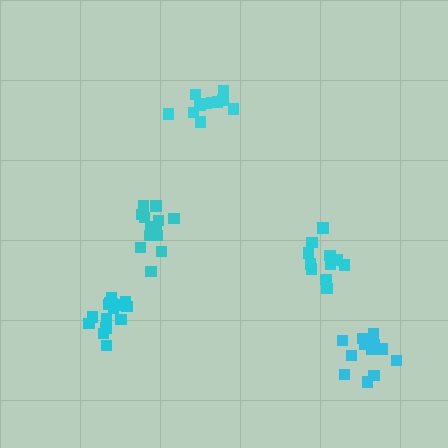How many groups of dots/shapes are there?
There are 5 groups.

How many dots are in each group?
Group 1: 15 dots, Group 2: 13 dots, Group 3: 13 dots, Group 4: 11 dots, Group 5: 11 dots (63 total).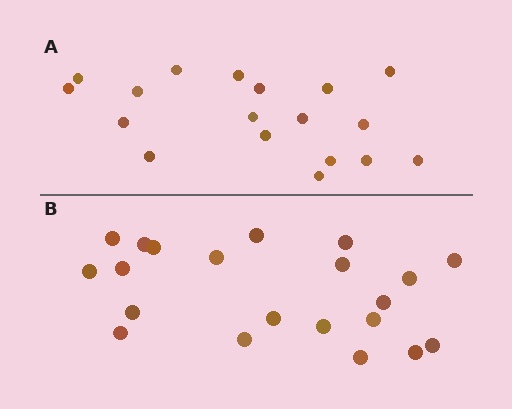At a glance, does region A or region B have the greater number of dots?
Region B (the bottom region) has more dots.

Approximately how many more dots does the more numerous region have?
Region B has just a few more — roughly 2 or 3 more dots than region A.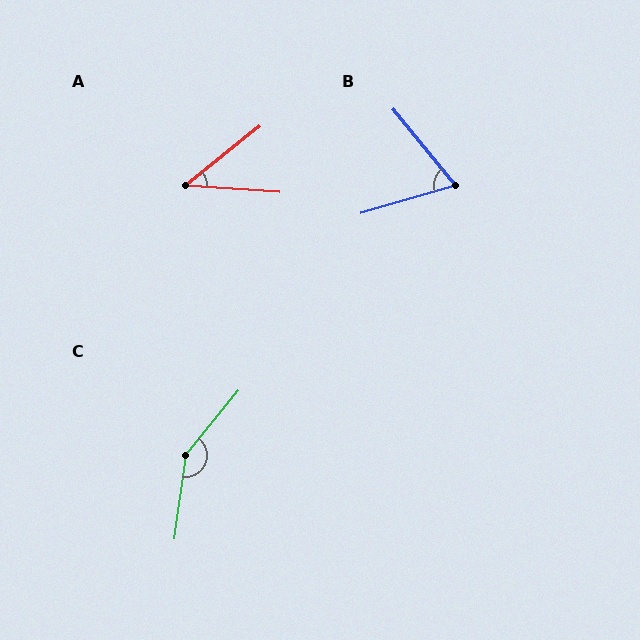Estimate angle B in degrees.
Approximately 67 degrees.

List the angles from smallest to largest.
A (42°), B (67°), C (149°).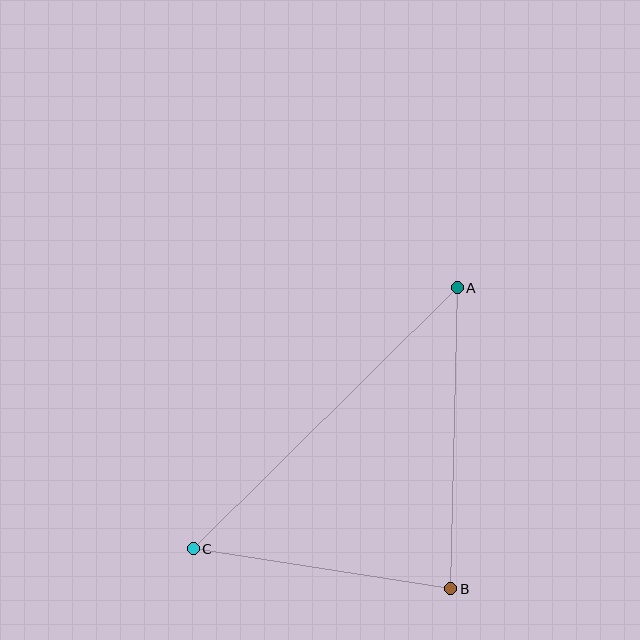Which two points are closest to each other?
Points B and C are closest to each other.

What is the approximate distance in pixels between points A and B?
The distance between A and B is approximately 301 pixels.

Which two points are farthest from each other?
Points A and C are farthest from each other.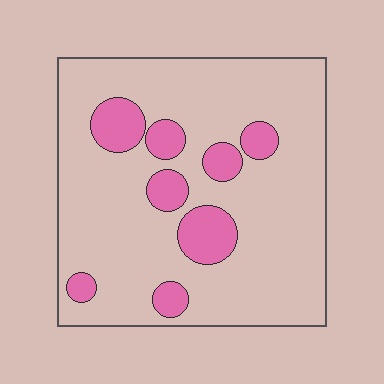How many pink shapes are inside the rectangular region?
8.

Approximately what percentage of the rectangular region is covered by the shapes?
Approximately 15%.